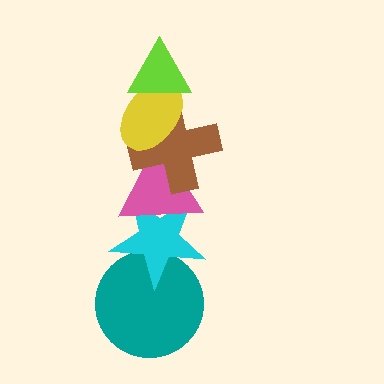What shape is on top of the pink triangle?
The brown cross is on top of the pink triangle.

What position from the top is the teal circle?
The teal circle is 6th from the top.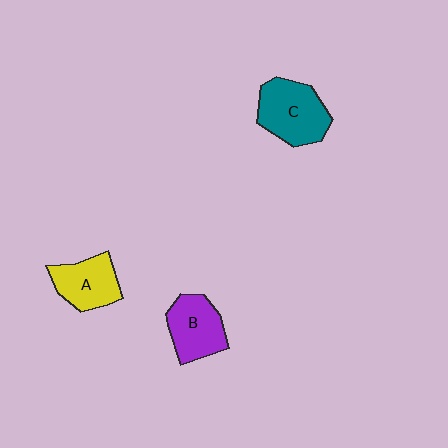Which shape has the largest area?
Shape C (teal).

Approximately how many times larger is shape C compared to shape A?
Approximately 1.3 times.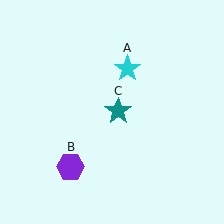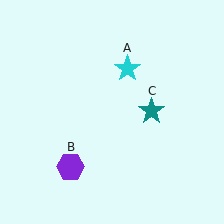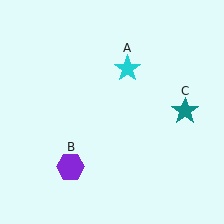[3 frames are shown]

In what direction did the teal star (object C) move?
The teal star (object C) moved right.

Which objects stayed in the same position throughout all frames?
Cyan star (object A) and purple hexagon (object B) remained stationary.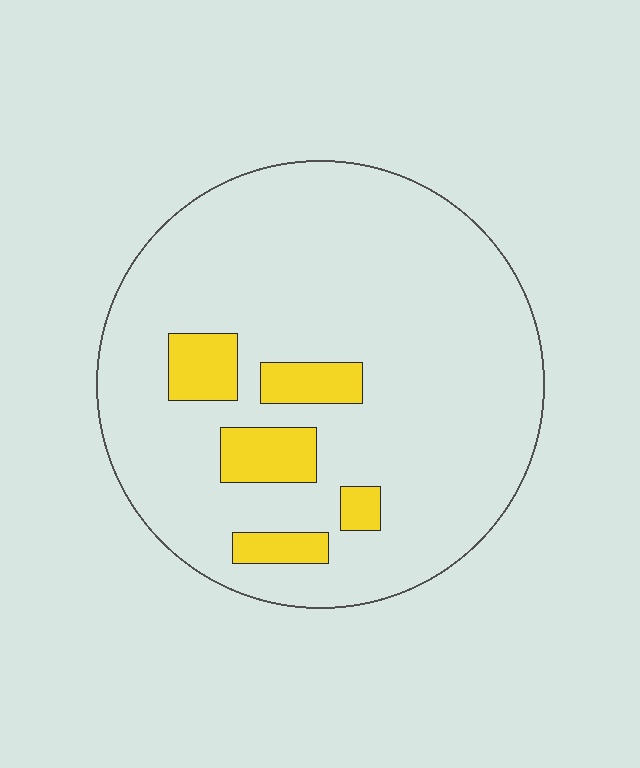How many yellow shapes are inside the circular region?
5.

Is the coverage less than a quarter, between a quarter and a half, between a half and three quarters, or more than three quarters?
Less than a quarter.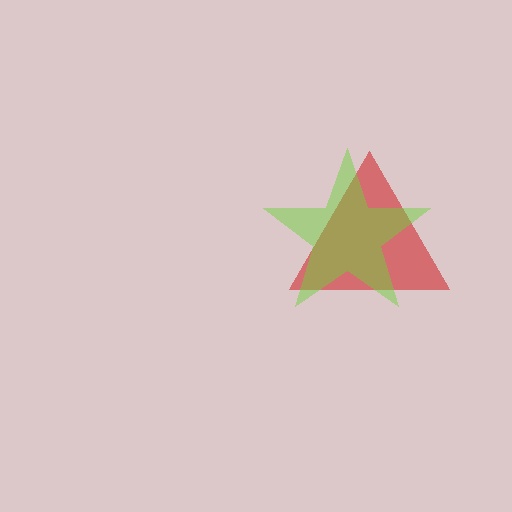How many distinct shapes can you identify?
There are 2 distinct shapes: a red triangle, a lime star.